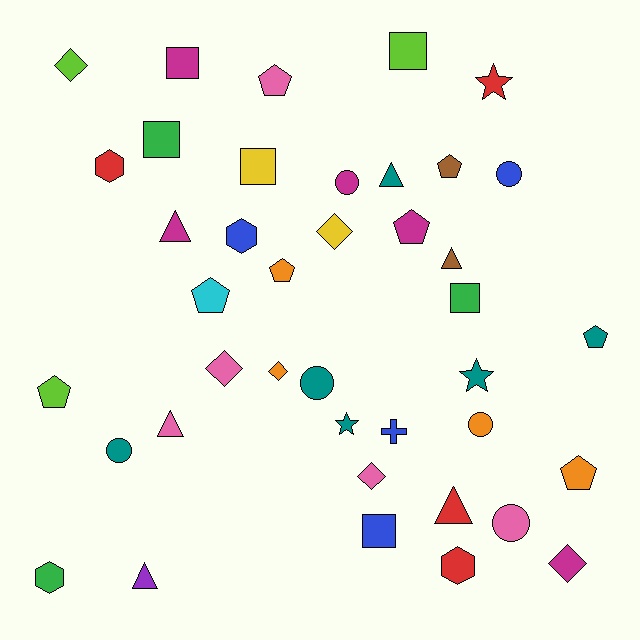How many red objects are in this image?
There are 4 red objects.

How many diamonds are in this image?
There are 6 diamonds.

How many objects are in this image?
There are 40 objects.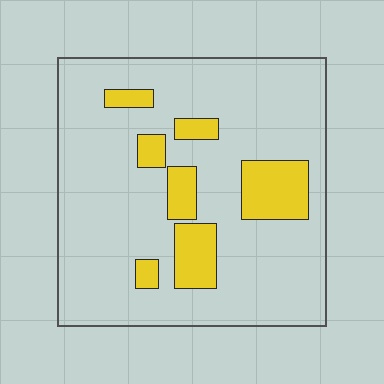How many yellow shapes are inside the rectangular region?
7.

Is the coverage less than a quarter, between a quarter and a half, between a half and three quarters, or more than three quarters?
Less than a quarter.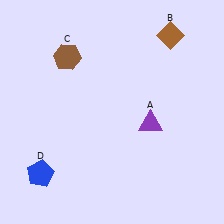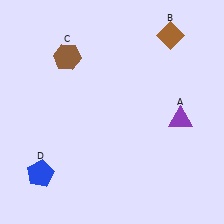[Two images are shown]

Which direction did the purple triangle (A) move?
The purple triangle (A) moved right.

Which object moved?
The purple triangle (A) moved right.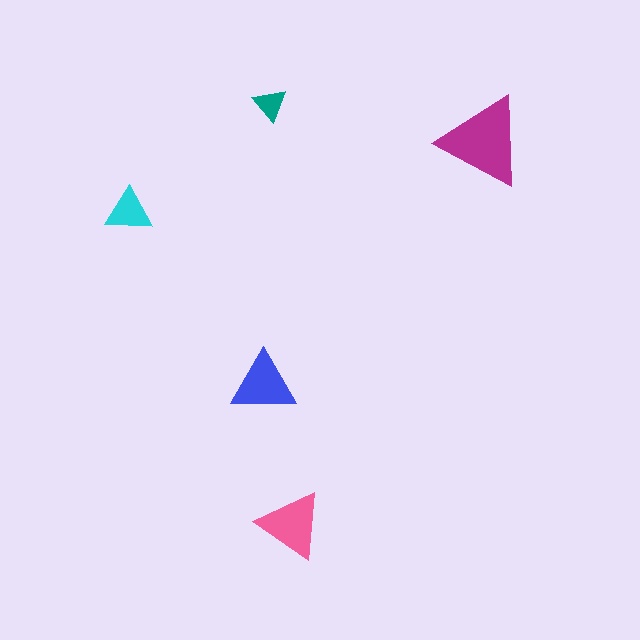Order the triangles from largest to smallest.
the magenta one, the pink one, the blue one, the cyan one, the teal one.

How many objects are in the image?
There are 5 objects in the image.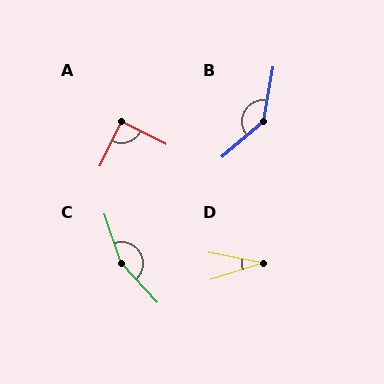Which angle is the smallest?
D, at approximately 29 degrees.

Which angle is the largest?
C, at approximately 156 degrees.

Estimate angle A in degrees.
Approximately 89 degrees.